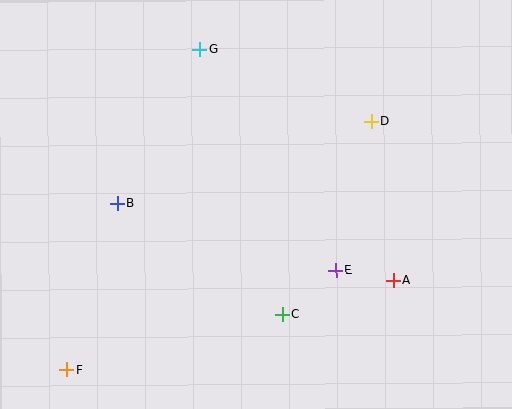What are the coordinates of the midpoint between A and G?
The midpoint between A and G is at (296, 165).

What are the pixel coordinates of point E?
Point E is at (336, 271).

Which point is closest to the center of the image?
Point E at (336, 271) is closest to the center.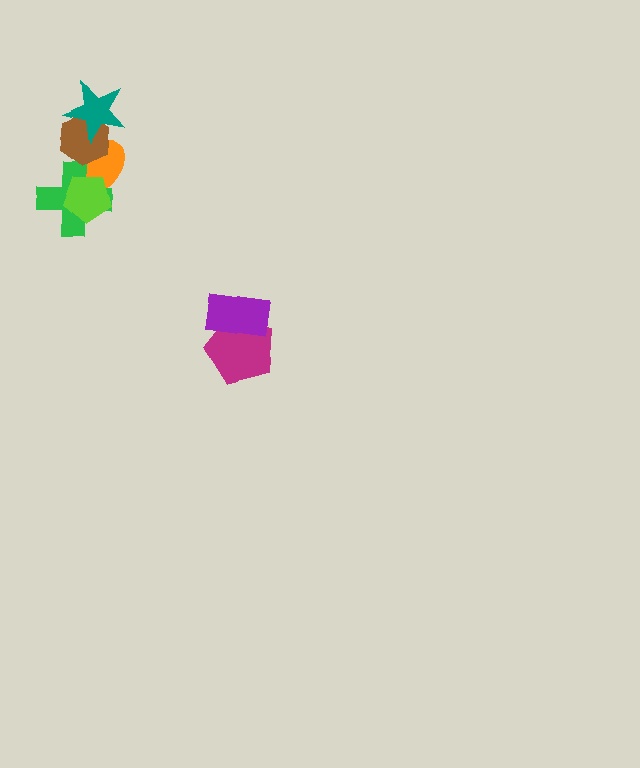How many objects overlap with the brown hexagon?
2 objects overlap with the brown hexagon.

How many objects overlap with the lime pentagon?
2 objects overlap with the lime pentagon.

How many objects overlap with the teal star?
2 objects overlap with the teal star.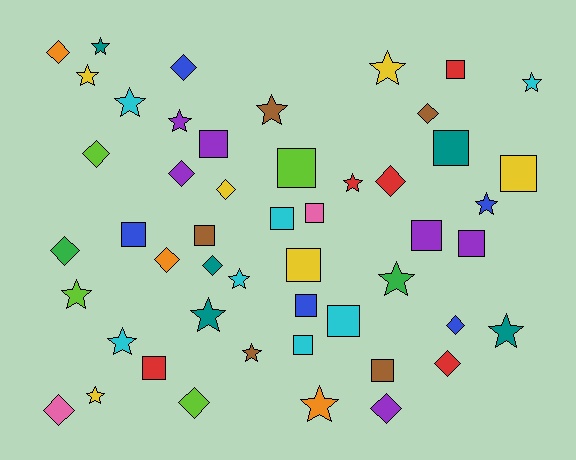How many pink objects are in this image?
There are 2 pink objects.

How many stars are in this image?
There are 18 stars.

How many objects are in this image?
There are 50 objects.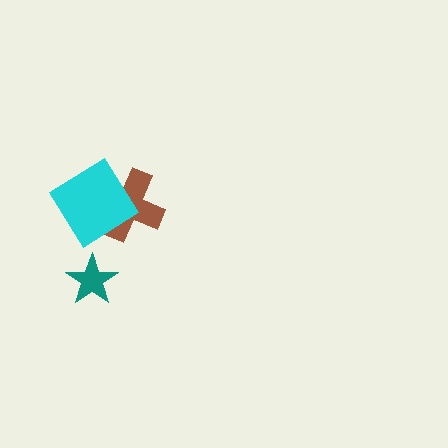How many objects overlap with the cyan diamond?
1 object overlaps with the cyan diamond.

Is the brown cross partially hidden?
Yes, it is partially covered by another shape.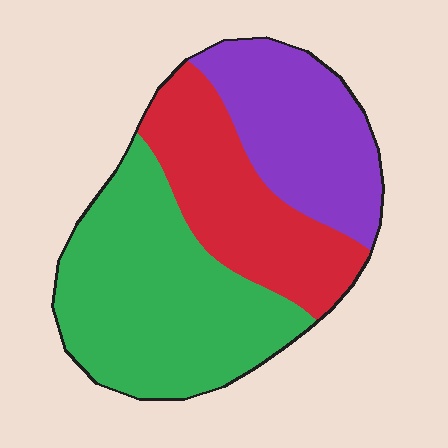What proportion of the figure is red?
Red covers about 30% of the figure.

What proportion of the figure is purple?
Purple covers about 25% of the figure.